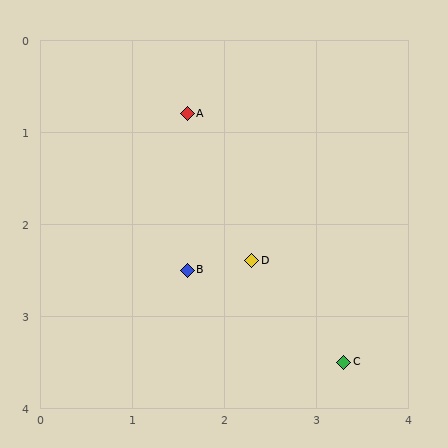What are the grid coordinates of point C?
Point C is at approximately (3.3, 3.5).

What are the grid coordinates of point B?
Point B is at approximately (1.6, 2.5).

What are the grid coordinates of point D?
Point D is at approximately (2.3, 2.4).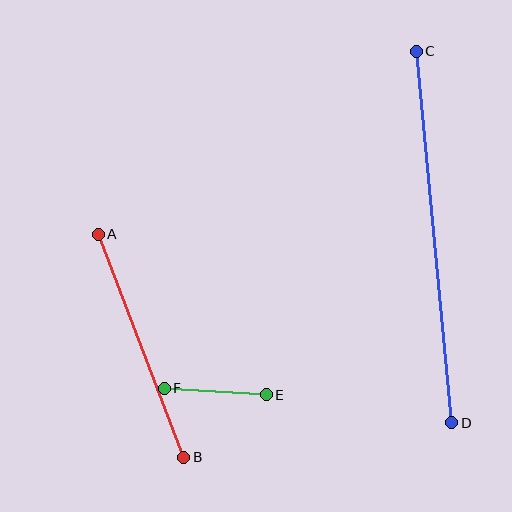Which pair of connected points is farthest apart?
Points C and D are farthest apart.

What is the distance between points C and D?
The distance is approximately 373 pixels.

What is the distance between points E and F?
The distance is approximately 102 pixels.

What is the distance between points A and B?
The distance is approximately 239 pixels.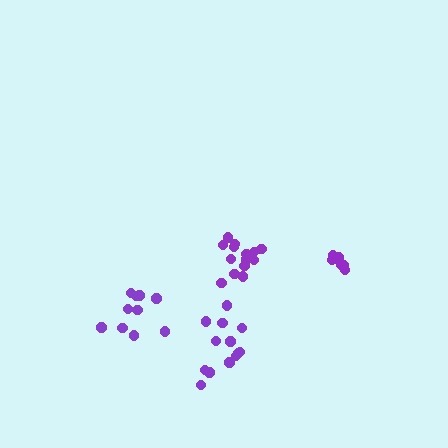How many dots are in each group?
Group 1: 14 dots, Group 2: 8 dots, Group 3: 13 dots, Group 4: 10 dots (45 total).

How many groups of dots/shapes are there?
There are 4 groups.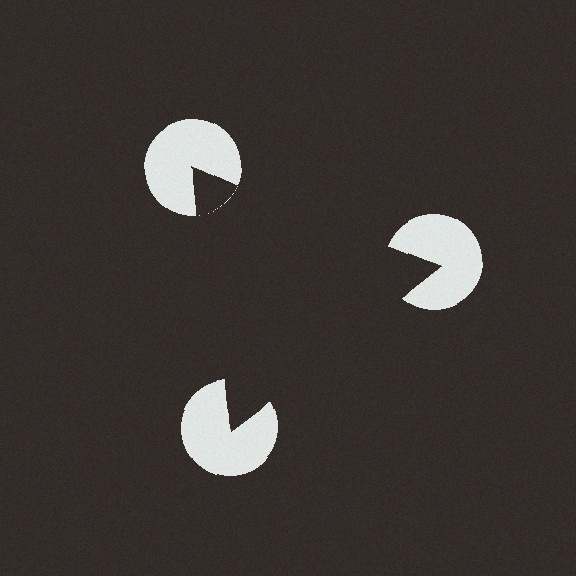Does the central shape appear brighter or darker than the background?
It typically appears slightly darker than the background, even though no actual brightness change is drawn.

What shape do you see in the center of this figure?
An illusory triangle — its edges are inferred from the aligned wedge cuts in the pac-man discs, not physically drawn.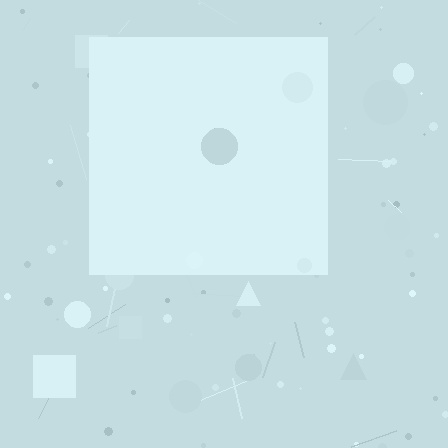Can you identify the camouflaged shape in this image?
The camouflaged shape is a square.